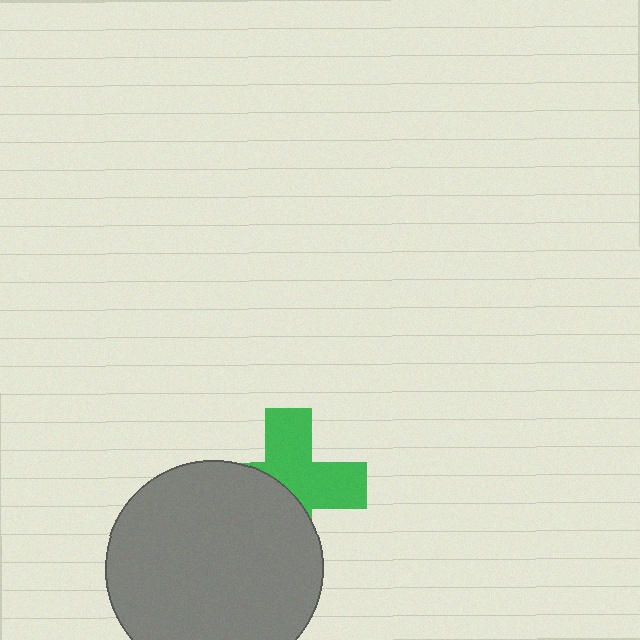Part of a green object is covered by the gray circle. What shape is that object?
It is a cross.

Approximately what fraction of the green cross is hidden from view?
Roughly 47% of the green cross is hidden behind the gray circle.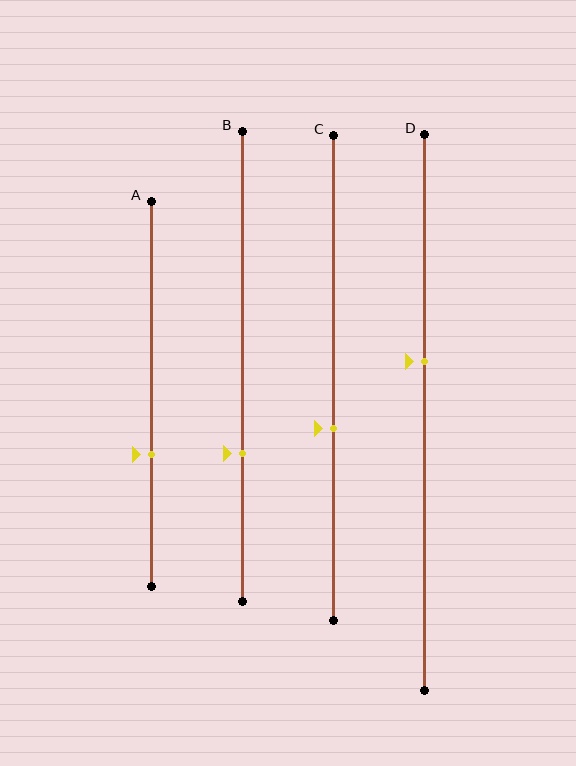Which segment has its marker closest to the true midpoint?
Segment D has its marker closest to the true midpoint.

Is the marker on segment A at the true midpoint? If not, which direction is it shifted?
No, the marker on segment A is shifted downward by about 16% of the segment length.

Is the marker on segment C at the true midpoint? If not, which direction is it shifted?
No, the marker on segment C is shifted downward by about 10% of the segment length.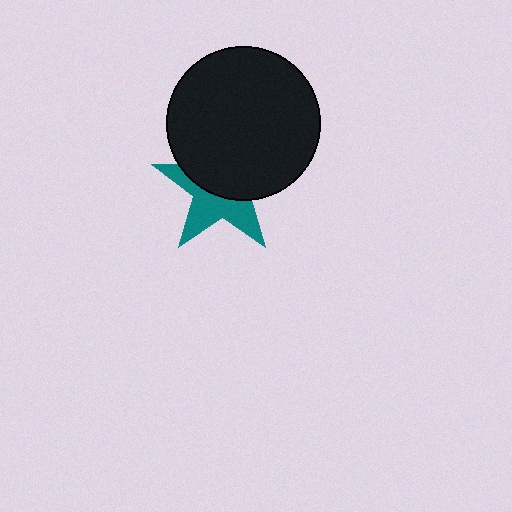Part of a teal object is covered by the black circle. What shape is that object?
It is a star.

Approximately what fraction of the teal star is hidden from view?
Roughly 55% of the teal star is hidden behind the black circle.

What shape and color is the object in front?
The object in front is a black circle.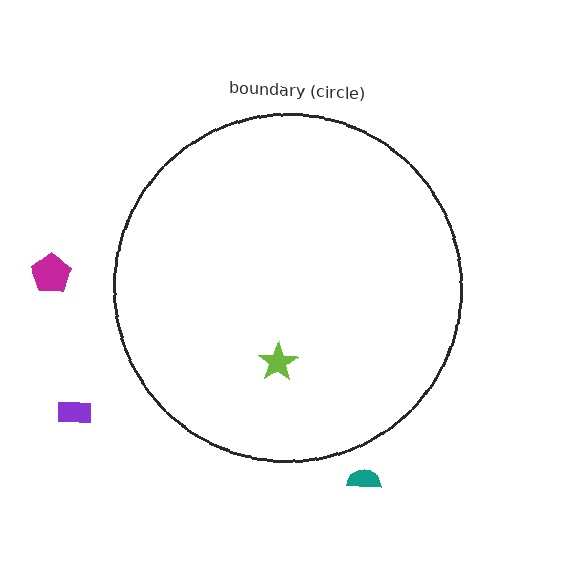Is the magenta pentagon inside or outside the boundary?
Outside.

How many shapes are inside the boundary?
1 inside, 3 outside.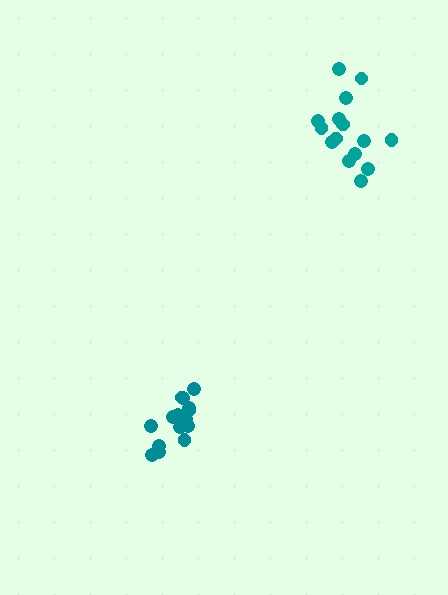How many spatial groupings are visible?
There are 2 spatial groupings.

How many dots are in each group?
Group 1: 15 dots, Group 2: 15 dots (30 total).